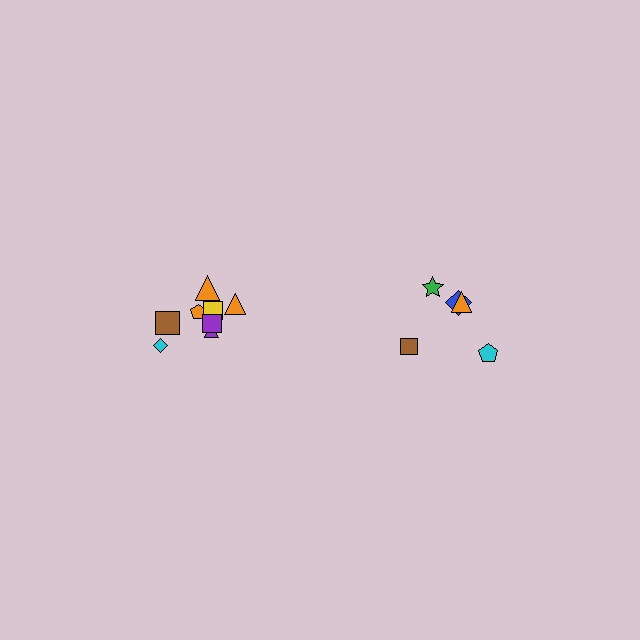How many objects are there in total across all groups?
There are 13 objects.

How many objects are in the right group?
There are 5 objects.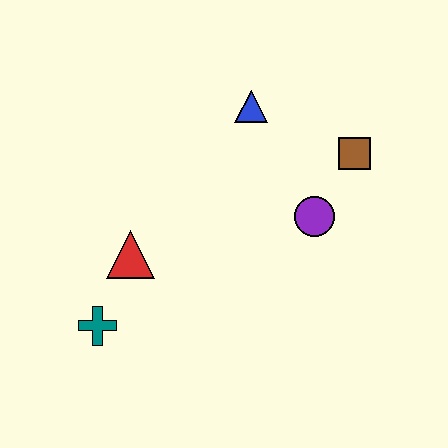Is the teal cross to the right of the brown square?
No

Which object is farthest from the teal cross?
The brown square is farthest from the teal cross.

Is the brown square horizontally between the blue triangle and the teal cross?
No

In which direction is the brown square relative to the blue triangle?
The brown square is to the right of the blue triangle.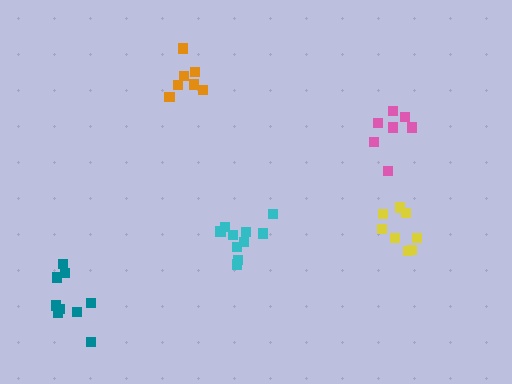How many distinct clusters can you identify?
There are 5 distinct clusters.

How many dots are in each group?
Group 1: 10 dots, Group 2: 8 dots, Group 3: 9 dots, Group 4: 7 dots, Group 5: 7 dots (41 total).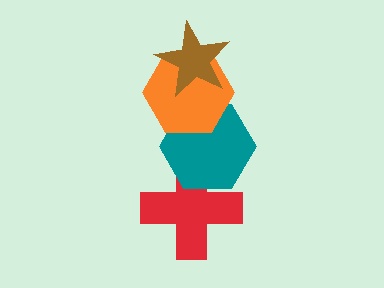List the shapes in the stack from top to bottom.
From top to bottom: the brown star, the orange hexagon, the teal hexagon, the red cross.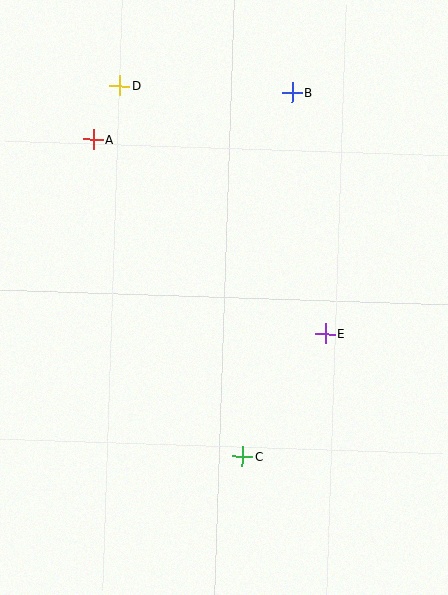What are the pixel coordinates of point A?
Point A is at (93, 139).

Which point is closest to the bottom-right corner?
Point C is closest to the bottom-right corner.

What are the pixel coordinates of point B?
Point B is at (292, 93).